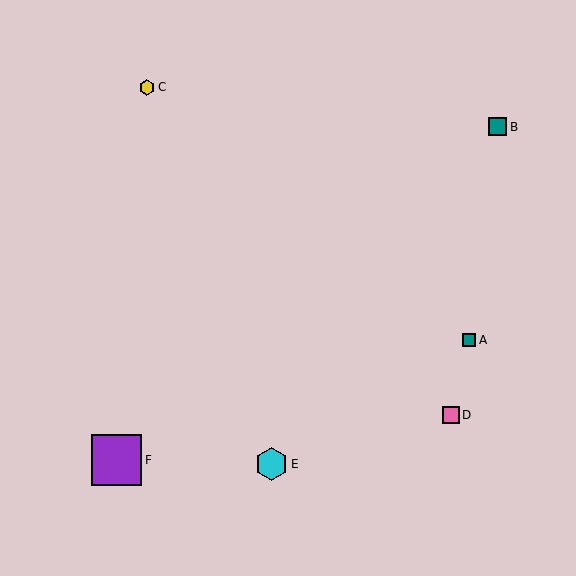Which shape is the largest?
The purple square (labeled F) is the largest.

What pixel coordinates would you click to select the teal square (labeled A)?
Click at (469, 340) to select the teal square A.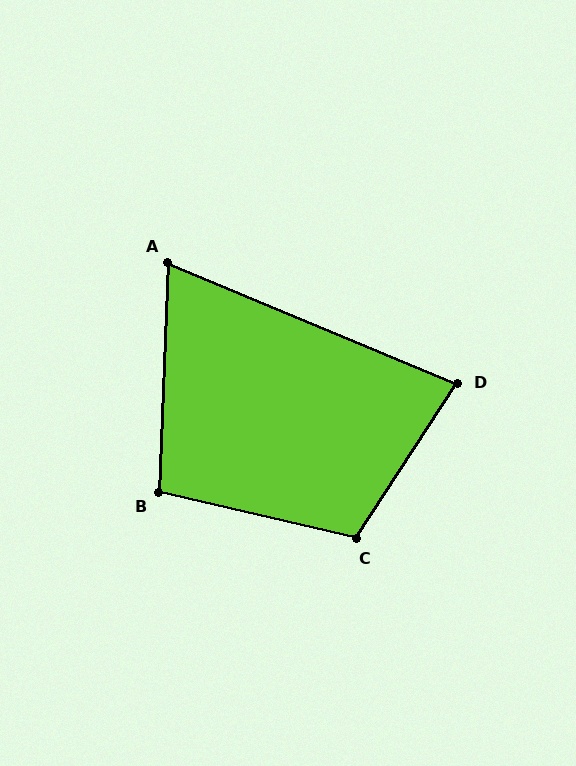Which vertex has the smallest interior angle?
A, at approximately 70 degrees.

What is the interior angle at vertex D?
Approximately 79 degrees (acute).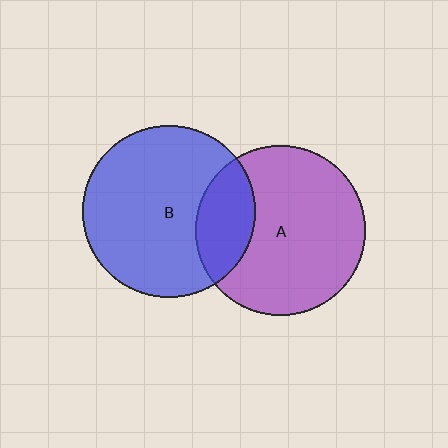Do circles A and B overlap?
Yes.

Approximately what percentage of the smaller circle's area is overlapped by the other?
Approximately 25%.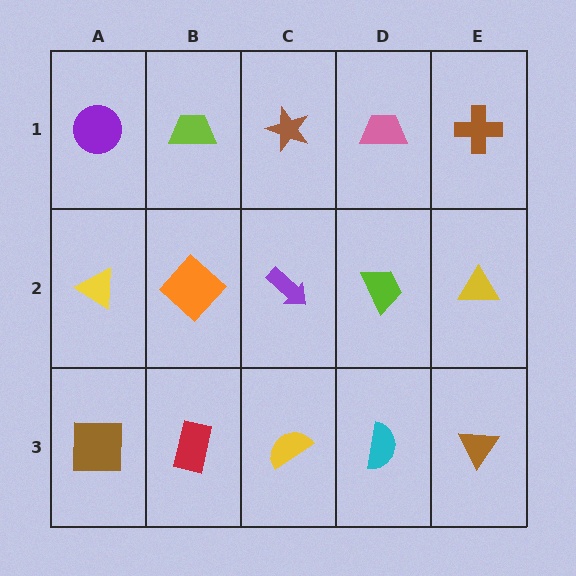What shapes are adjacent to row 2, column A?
A purple circle (row 1, column A), a brown square (row 3, column A), an orange diamond (row 2, column B).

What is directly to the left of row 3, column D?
A yellow semicircle.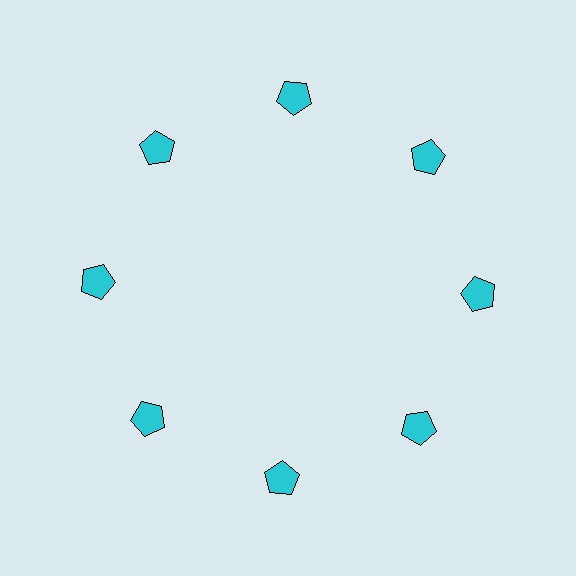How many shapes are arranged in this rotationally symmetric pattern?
There are 8 shapes, arranged in 8 groups of 1.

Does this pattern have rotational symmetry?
Yes, this pattern has 8-fold rotational symmetry. It looks the same after rotating 45 degrees around the center.